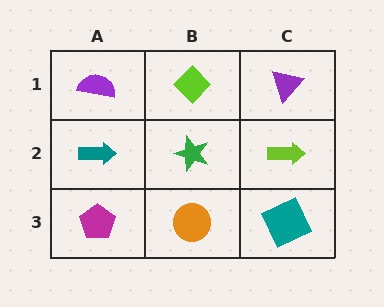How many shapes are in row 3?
3 shapes.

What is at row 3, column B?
An orange circle.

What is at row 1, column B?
A lime diamond.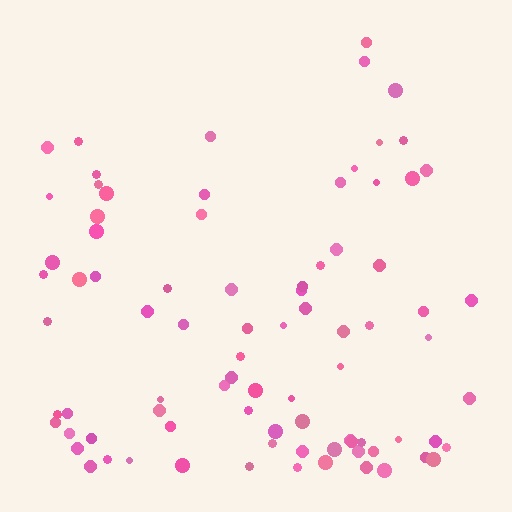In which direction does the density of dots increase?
From top to bottom, with the bottom side densest.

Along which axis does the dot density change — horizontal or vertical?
Vertical.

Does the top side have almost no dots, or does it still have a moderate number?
Still a moderate number, just noticeably fewer than the bottom.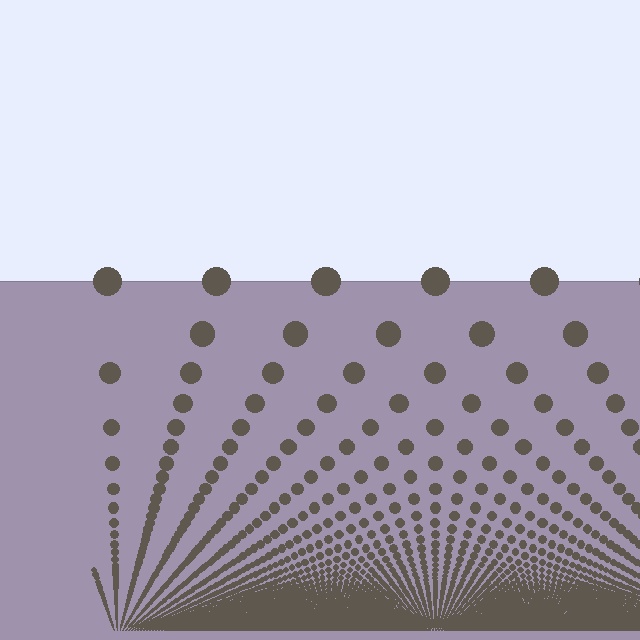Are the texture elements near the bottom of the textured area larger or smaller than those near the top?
Smaller. The gradient is inverted — elements near the bottom are smaller and denser.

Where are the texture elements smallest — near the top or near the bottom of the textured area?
Near the bottom.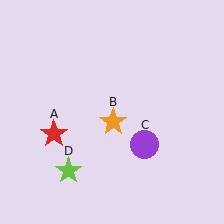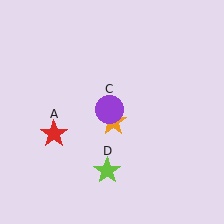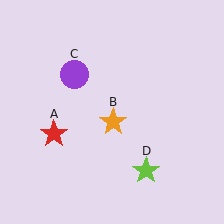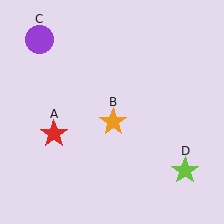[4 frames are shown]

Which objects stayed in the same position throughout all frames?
Red star (object A) and orange star (object B) remained stationary.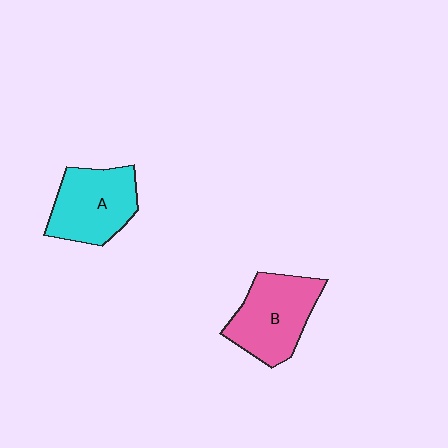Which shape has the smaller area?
Shape A (cyan).